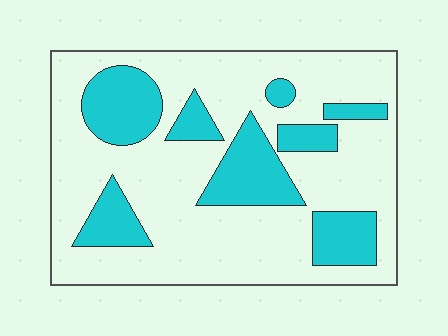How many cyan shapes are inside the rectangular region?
8.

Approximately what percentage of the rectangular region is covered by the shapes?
Approximately 25%.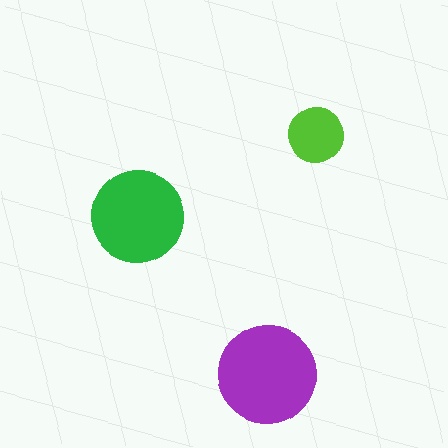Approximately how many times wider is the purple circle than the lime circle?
About 2 times wider.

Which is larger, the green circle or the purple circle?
The purple one.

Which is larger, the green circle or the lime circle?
The green one.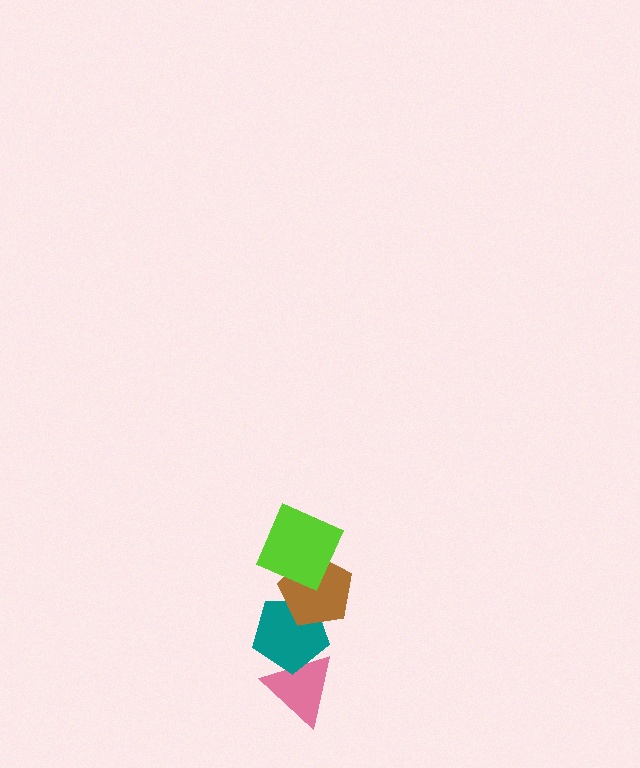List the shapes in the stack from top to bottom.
From top to bottom: the lime square, the brown pentagon, the teal pentagon, the pink triangle.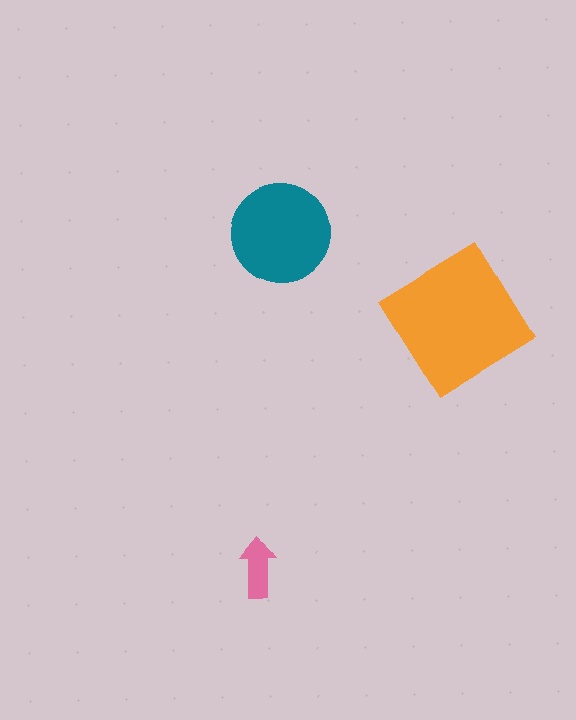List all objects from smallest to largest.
The pink arrow, the teal circle, the orange diamond.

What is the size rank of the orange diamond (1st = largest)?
1st.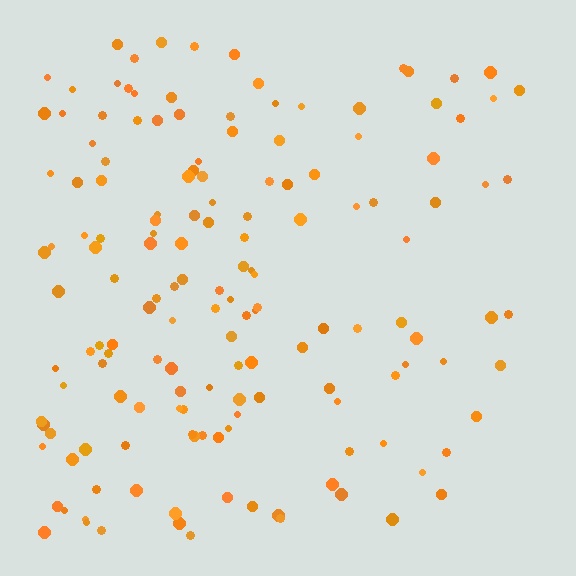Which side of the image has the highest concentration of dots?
The left.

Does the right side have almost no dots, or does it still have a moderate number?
Still a moderate number, just noticeably fewer than the left.